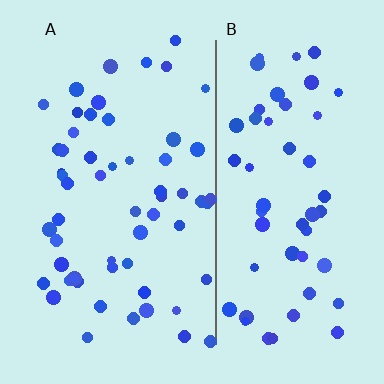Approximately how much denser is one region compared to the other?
Approximately 1.1× — region A over region B.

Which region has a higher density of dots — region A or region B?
A (the left).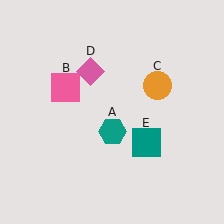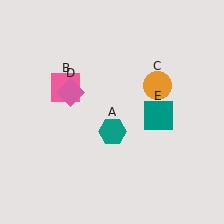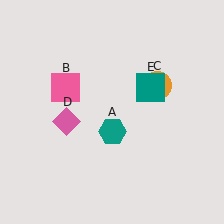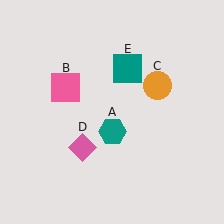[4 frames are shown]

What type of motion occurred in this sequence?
The pink diamond (object D), teal square (object E) rotated counterclockwise around the center of the scene.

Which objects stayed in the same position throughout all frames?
Teal hexagon (object A) and pink square (object B) and orange circle (object C) remained stationary.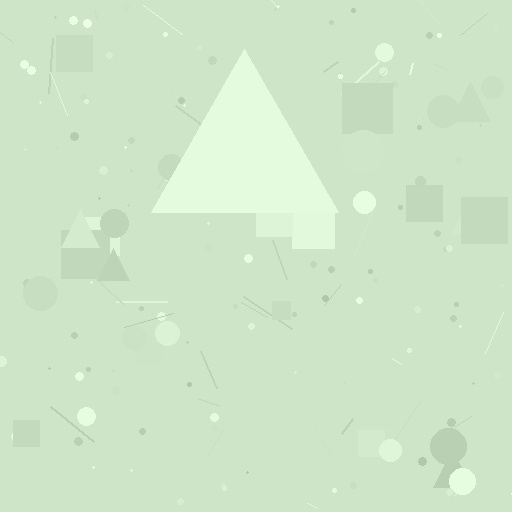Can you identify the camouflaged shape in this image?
The camouflaged shape is a triangle.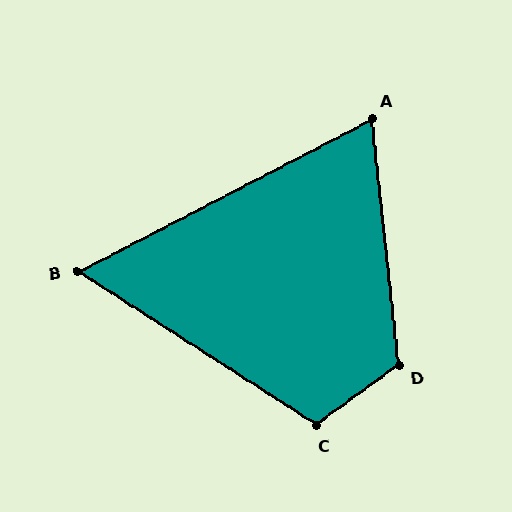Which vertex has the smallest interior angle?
B, at approximately 60 degrees.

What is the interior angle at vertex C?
Approximately 111 degrees (obtuse).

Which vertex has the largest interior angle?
D, at approximately 120 degrees.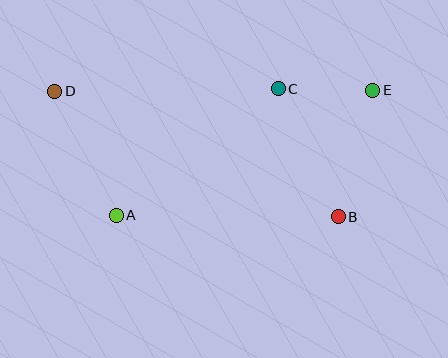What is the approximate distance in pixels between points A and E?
The distance between A and E is approximately 285 pixels.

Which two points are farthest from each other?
Points D and E are farthest from each other.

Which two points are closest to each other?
Points C and E are closest to each other.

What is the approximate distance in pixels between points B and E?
The distance between B and E is approximately 131 pixels.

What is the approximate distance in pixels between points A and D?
The distance between A and D is approximately 138 pixels.